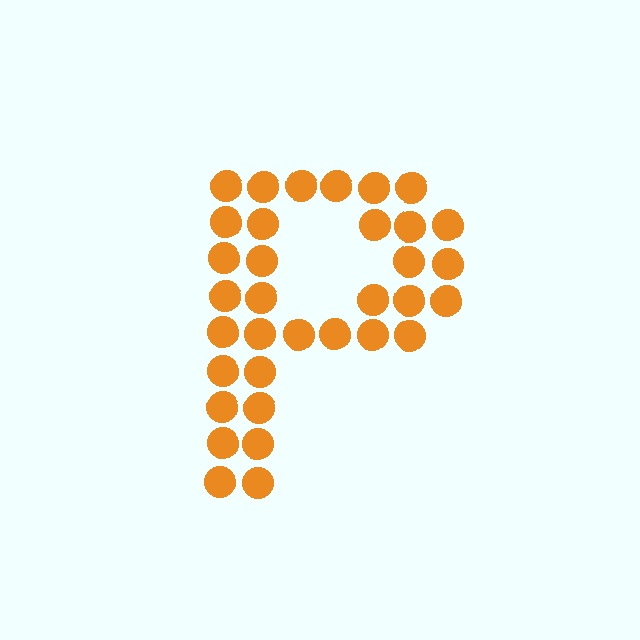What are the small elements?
The small elements are circles.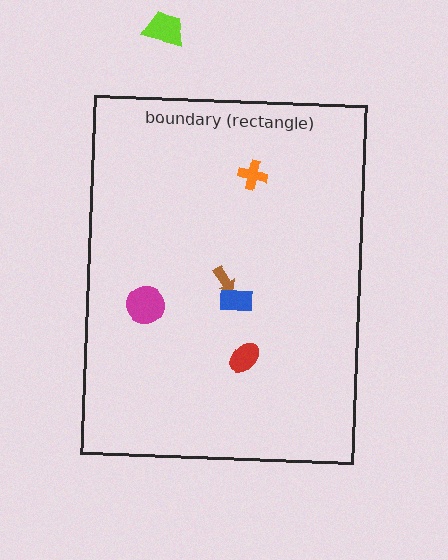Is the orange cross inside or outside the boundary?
Inside.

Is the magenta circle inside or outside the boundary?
Inside.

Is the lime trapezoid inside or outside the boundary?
Outside.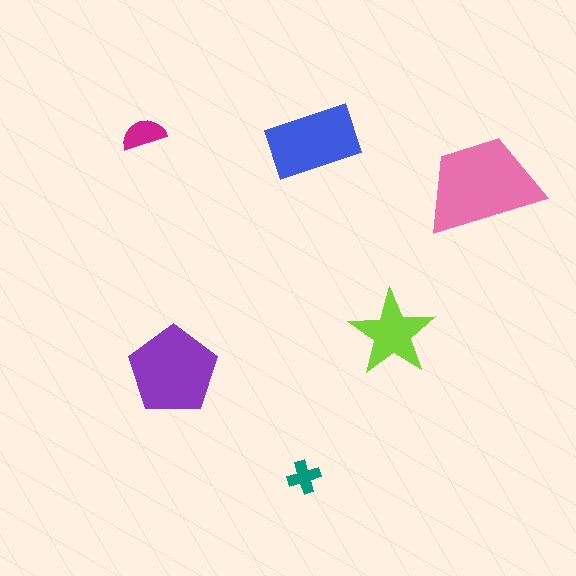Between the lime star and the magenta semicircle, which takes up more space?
The lime star.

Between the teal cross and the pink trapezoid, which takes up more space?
The pink trapezoid.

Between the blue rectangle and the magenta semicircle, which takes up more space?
The blue rectangle.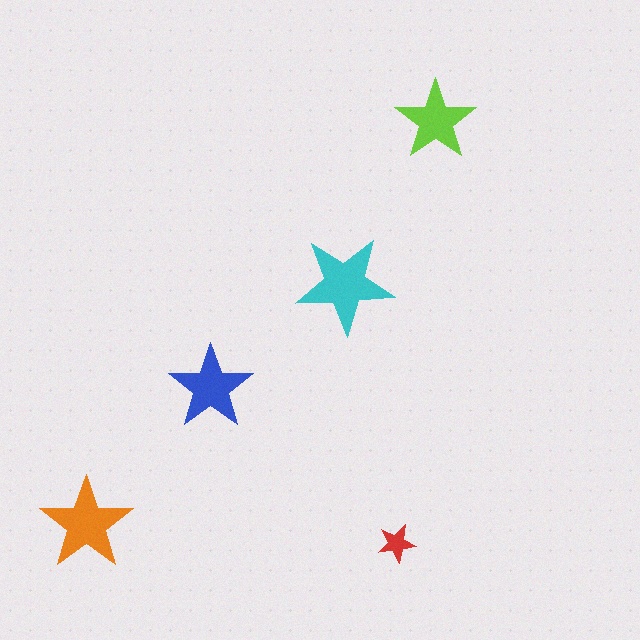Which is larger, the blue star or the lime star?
The blue one.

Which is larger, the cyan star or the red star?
The cyan one.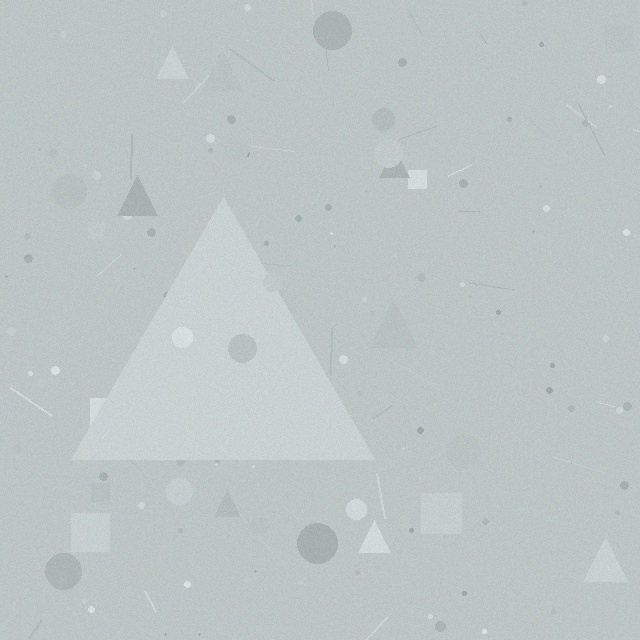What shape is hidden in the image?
A triangle is hidden in the image.